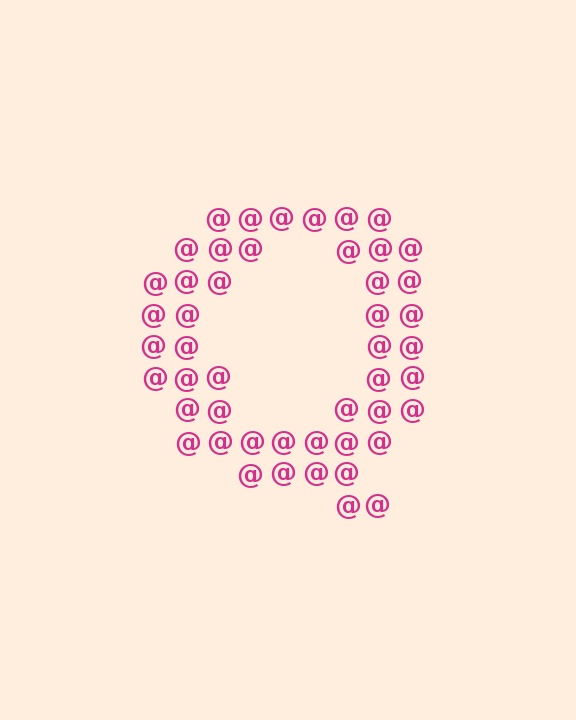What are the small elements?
The small elements are at signs.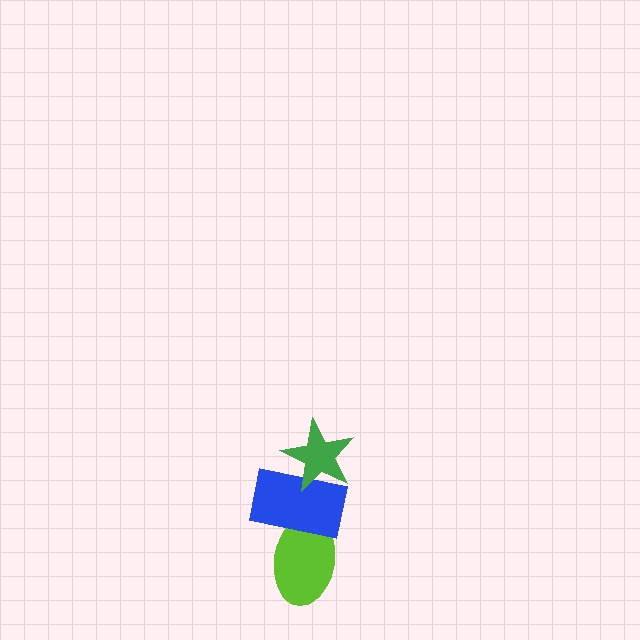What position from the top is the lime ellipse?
The lime ellipse is 3rd from the top.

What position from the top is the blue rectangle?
The blue rectangle is 2nd from the top.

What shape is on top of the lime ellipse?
The blue rectangle is on top of the lime ellipse.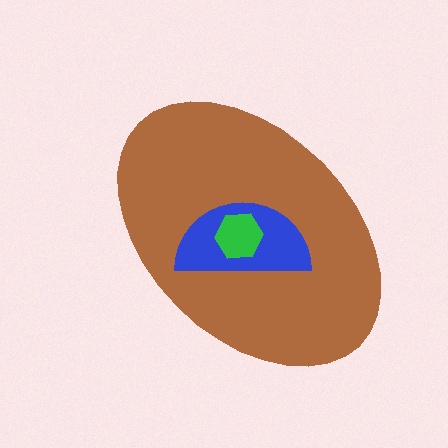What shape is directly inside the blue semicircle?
The green hexagon.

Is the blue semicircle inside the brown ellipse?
Yes.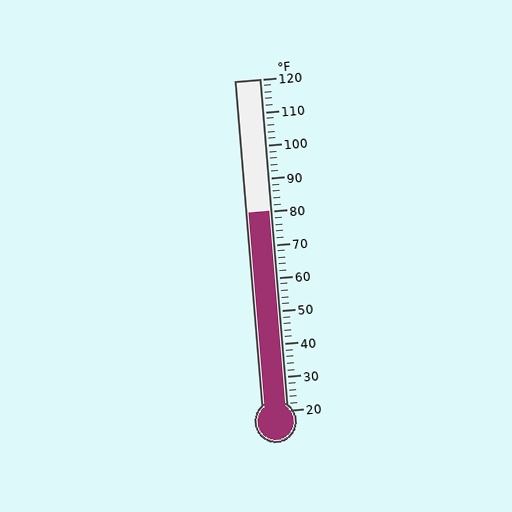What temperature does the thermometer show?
The thermometer shows approximately 80°F.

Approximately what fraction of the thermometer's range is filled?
The thermometer is filled to approximately 60% of its range.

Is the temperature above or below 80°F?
The temperature is at 80°F.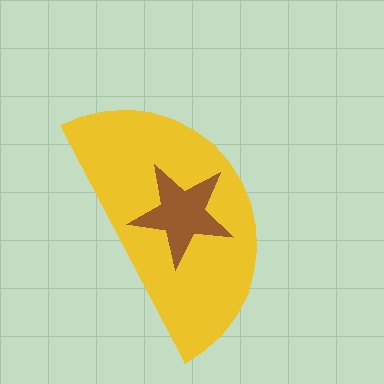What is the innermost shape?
The brown star.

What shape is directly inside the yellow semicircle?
The brown star.